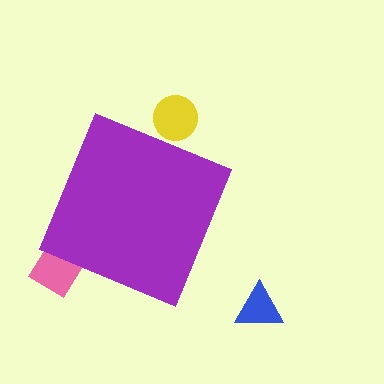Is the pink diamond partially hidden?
Yes, the pink diamond is partially hidden behind the purple diamond.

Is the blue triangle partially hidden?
No, the blue triangle is fully visible.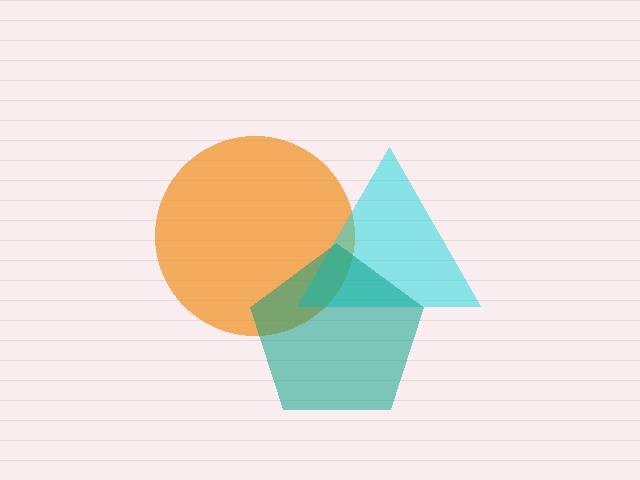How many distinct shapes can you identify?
There are 3 distinct shapes: an orange circle, a cyan triangle, a teal pentagon.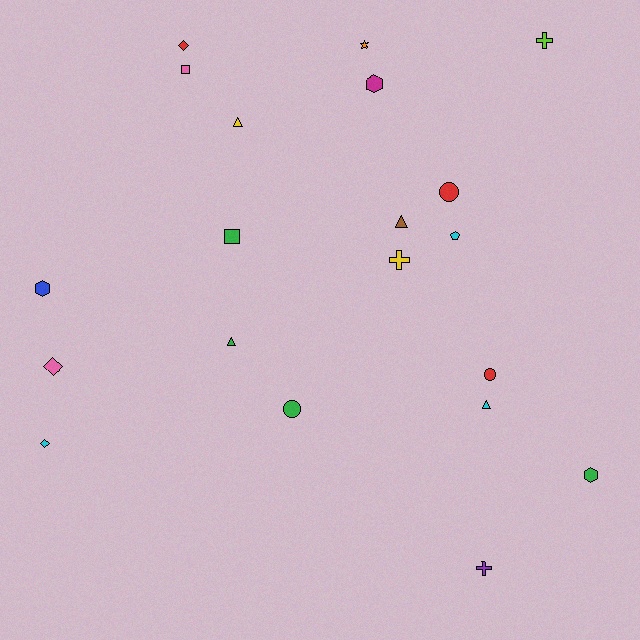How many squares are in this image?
There are 2 squares.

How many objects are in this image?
There are 20 objects.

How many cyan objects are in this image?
There are 3 cyan objects.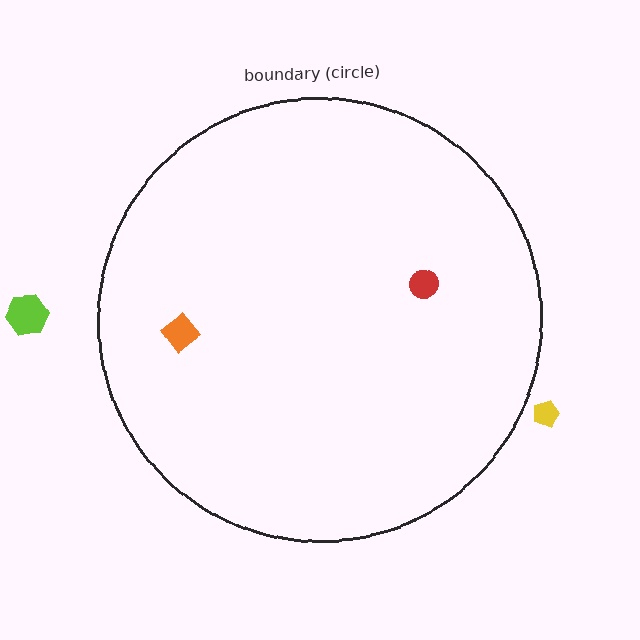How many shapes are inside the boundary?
2 inside, 2 outside.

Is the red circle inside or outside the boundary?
Inside.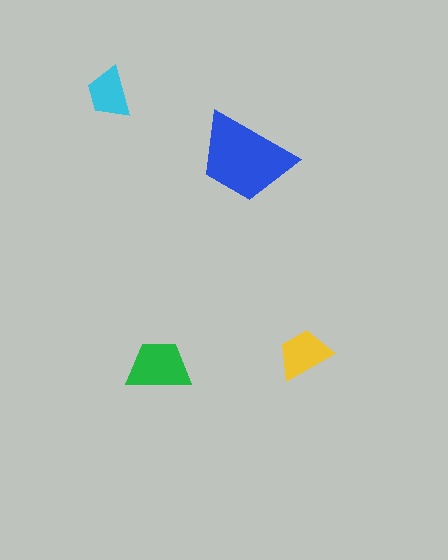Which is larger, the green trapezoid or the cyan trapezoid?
The green one.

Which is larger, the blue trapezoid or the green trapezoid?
The blue one.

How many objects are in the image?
There are 4 objects in the image.